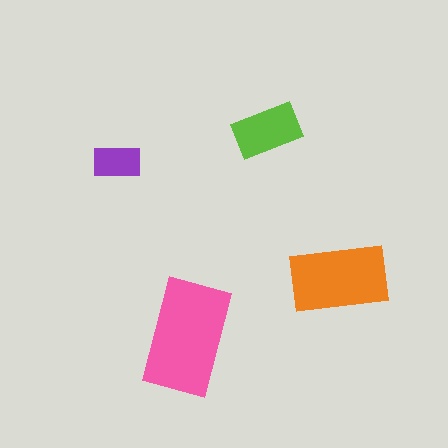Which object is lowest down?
The pink rectangle is bottommost.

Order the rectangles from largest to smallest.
the pink one, the orange one, the lime one, the purple one.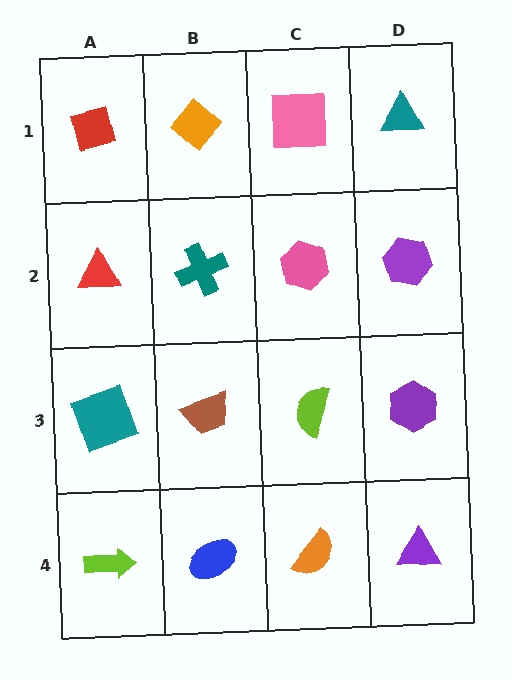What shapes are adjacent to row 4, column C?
A lime semicircle (row 3, column C), a blue ellipse (row 4, column B), a purple triangle (row 4, column D).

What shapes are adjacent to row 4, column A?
A teal square (row 3, column A), a blue ellipse (row 4, column B).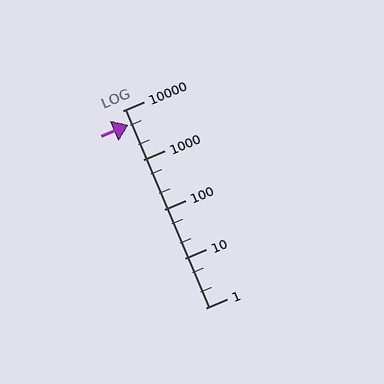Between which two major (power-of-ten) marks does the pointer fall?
The pointer is between 1000 and 10000.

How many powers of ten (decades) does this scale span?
The scale spans 4 decades, from 1 to 10000.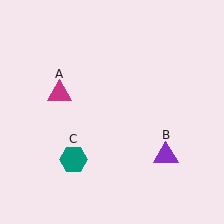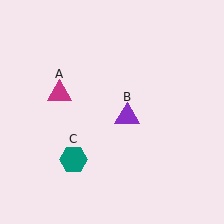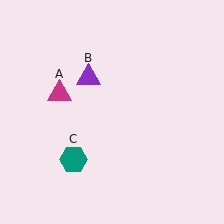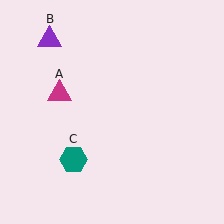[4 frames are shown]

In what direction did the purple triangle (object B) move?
The purple triangle (object B) moved up and to the left.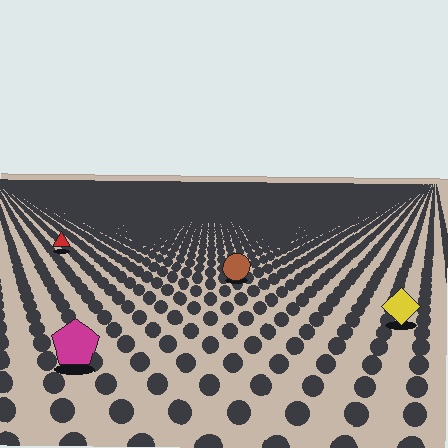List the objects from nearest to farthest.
From nearest to farthest: the magenta pentagon, the yellow diamond, the brown circle, the red triangle.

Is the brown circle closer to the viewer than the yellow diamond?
No. The yellow diamond is closer — you can tell from the texture gradient: the ground texture is coarser near it.